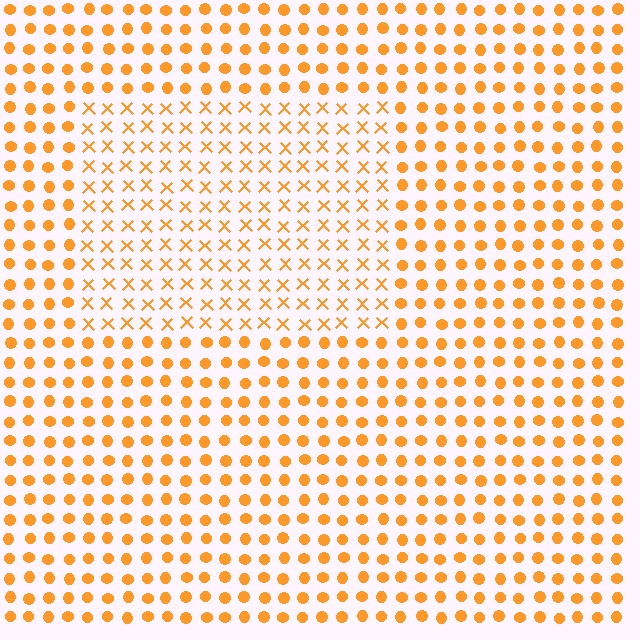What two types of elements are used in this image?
The image uses X marks inside the rectangle region and circles outside it.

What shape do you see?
I see a rectangle.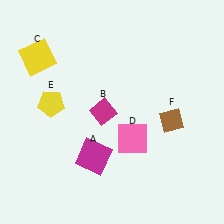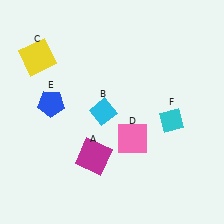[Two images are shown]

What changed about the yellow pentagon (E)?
In Image 1, E is yellow. In Image 2, it changed to blue.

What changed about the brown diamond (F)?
In Image 1, F is brown. In Image 2, it changed to cyan.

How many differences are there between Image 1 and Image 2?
There are 3 differences between the two images.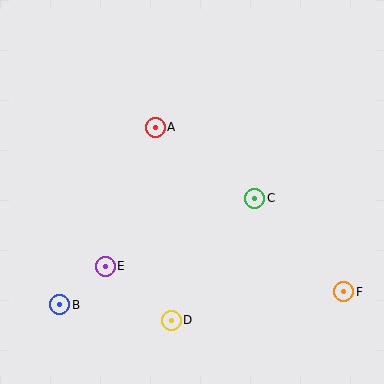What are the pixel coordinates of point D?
Point D is at (171, 320).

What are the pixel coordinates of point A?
Point A is at (155, 127).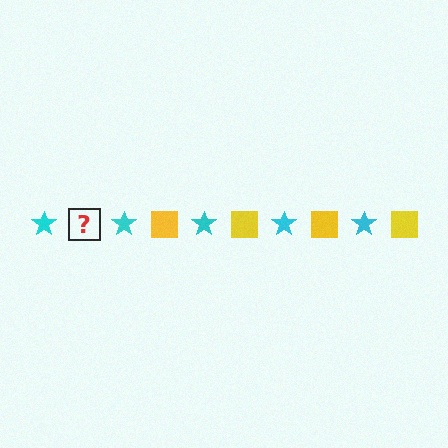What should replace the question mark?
The question mark should be replaced with a yellow square.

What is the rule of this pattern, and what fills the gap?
The rule is that the pattern alternates between cyan star and yellow square. The gap should be filled with a yellow square.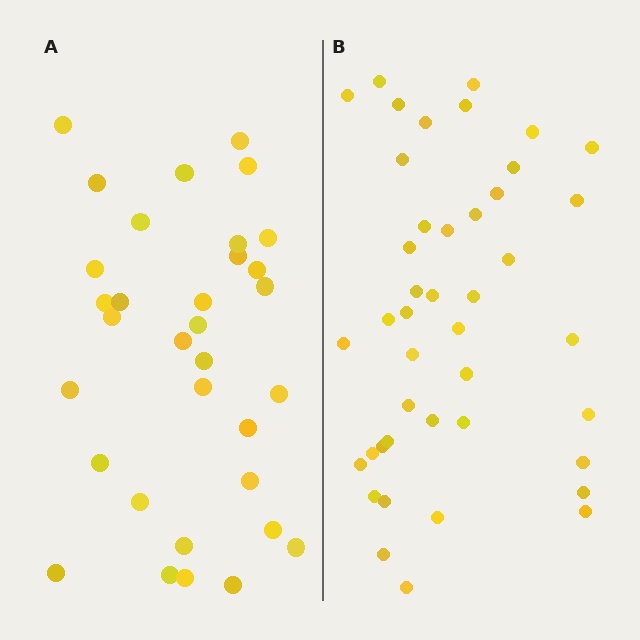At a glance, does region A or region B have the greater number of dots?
Region B (the right region) has more dots.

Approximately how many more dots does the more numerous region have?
Region B has roughly 10 or so more dots than region A.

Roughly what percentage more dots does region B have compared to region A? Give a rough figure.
About 30% more.